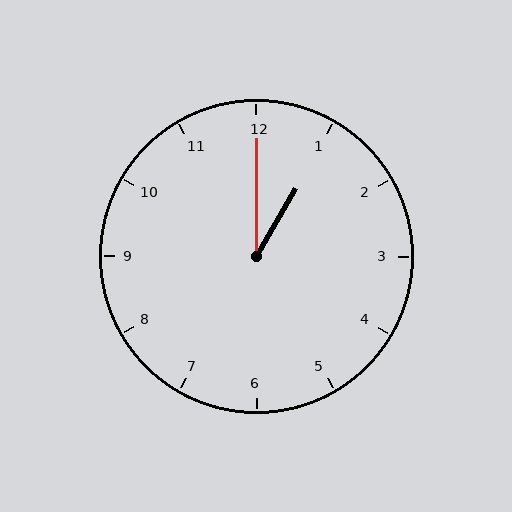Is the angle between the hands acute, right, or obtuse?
It is acute.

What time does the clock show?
1:00.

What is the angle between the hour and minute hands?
Approximately 30 degrees.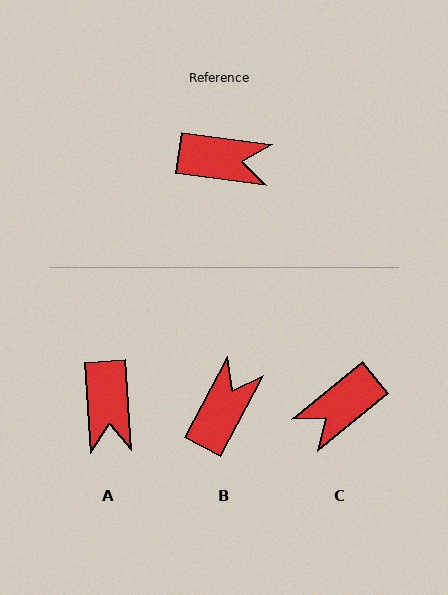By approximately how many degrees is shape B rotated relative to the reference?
Approximately 70 degrees counter-clockwise.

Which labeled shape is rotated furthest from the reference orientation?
C, about 133 degrees away.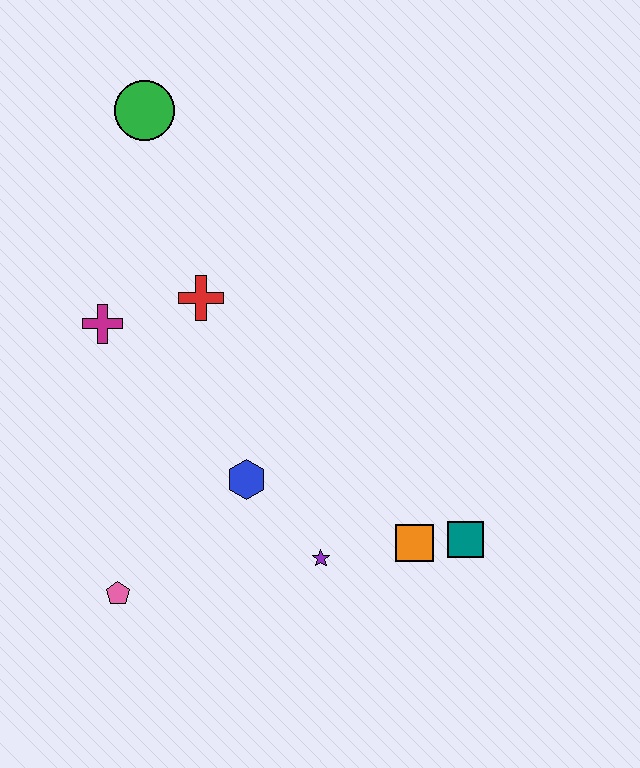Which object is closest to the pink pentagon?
The blue hexagon is closest to the pink pentagon.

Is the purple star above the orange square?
No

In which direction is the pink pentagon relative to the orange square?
The pink pentagon is to the left of the orange square.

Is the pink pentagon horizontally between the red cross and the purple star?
No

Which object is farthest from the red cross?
The teal square is farthest from the red cross.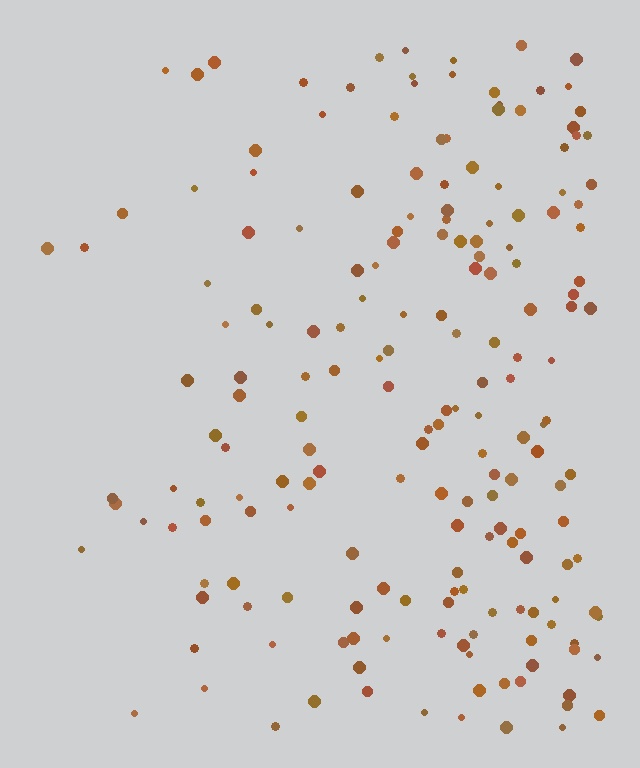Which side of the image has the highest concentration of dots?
The right.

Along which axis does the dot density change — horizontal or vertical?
Horizontal.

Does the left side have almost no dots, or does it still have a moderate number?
Still a moderate number, just noticeably fewer than the right.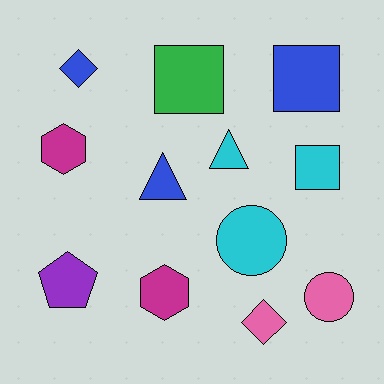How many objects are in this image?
There are 12 objects.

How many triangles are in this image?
There are 2 triangles.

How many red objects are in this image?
There are no red objects.